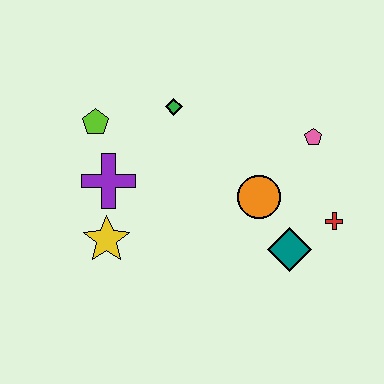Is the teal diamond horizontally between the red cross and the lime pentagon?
Yes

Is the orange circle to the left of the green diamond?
No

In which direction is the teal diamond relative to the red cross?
The teal diamond is to the left of the red cross.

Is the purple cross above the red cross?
Yes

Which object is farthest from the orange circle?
The lime pentagon is farthest from the orange circle.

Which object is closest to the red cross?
The teal diamond is closest to the red cross.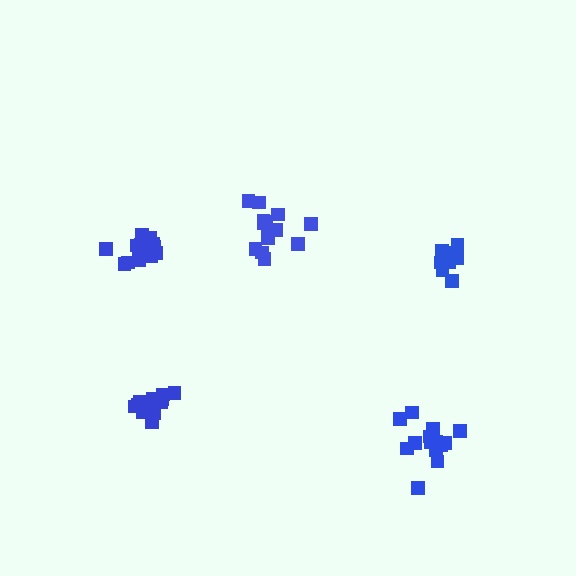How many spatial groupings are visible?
There are 5 spatial groupings.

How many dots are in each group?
Group 1: 13 dots, Group 2: 11 dots, Group 3: 10 dots, Group 4: 14 dots, Group 5: 16 dots (64 total).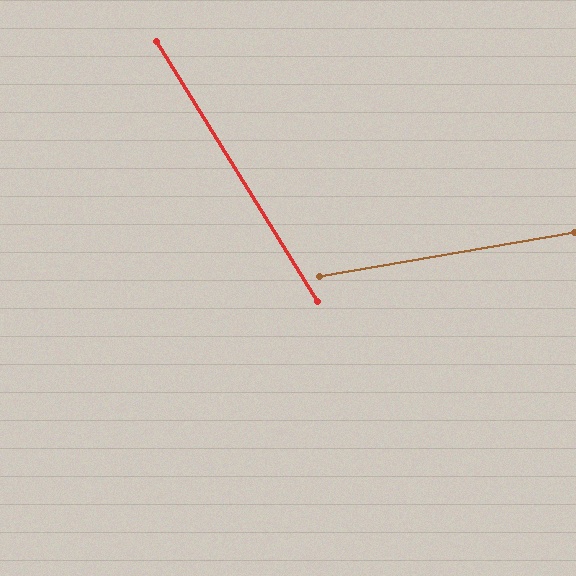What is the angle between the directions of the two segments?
Approximately 68 degrees.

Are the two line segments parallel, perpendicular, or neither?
Neither parallel nor perpendicular — they differ by about 68°.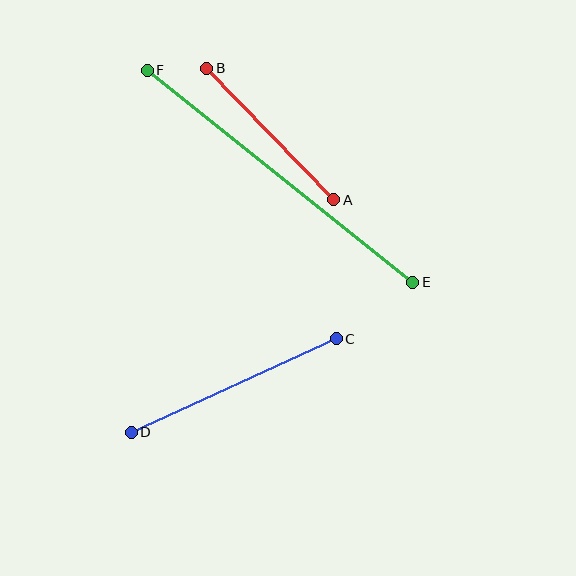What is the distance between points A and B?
The distance is approximately 183 pixels.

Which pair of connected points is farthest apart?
Points E and F are farthest apart.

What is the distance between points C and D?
The distance is approximately 225 pixels.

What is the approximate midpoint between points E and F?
The midpoint is at approximately (280, 176) pixels.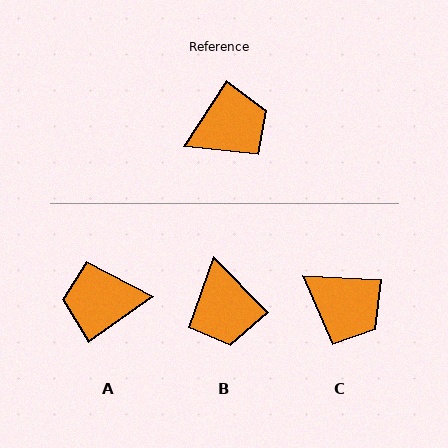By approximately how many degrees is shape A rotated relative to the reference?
Approximately 158 degrees counter-clockwise.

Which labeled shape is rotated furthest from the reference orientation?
A, about 158 degrees away.